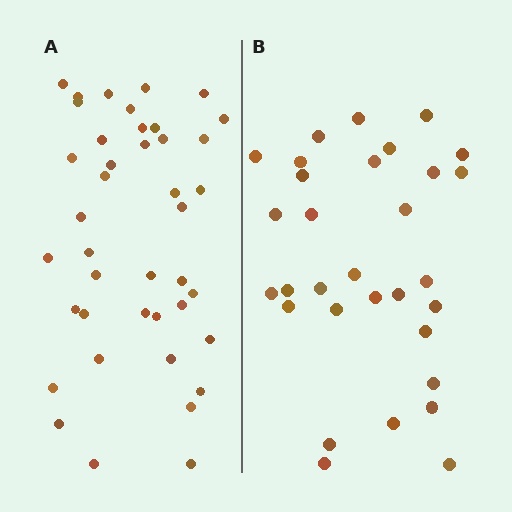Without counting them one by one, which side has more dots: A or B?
Region A (the left region) has more dots.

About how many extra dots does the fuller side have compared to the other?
Region A has roughly 10 or so more dots than region B.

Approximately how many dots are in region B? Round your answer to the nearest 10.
About 30 dots. (The exact count is 31, which rounds to 30.)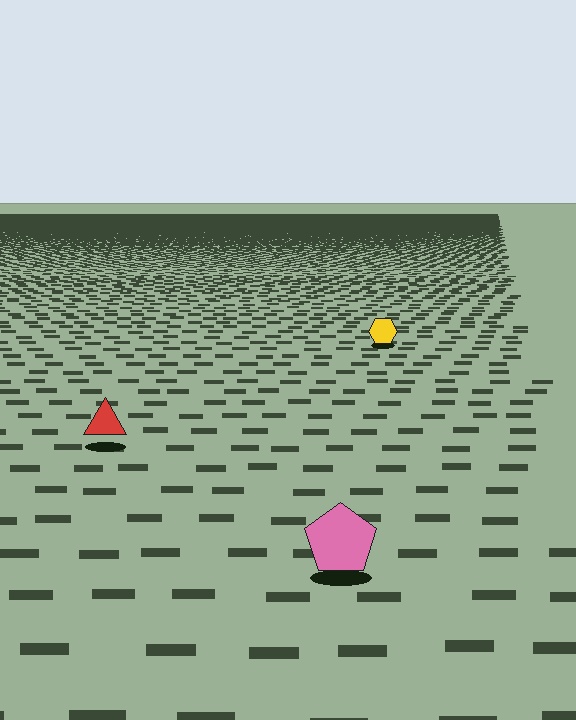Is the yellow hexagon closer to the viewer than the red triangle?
No. The red triangle is closer — you can tell from the texture gradient: the ground texture is coarser near it.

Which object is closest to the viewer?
The pink pentagon is closest. The texture marks near it are larger and more spread out.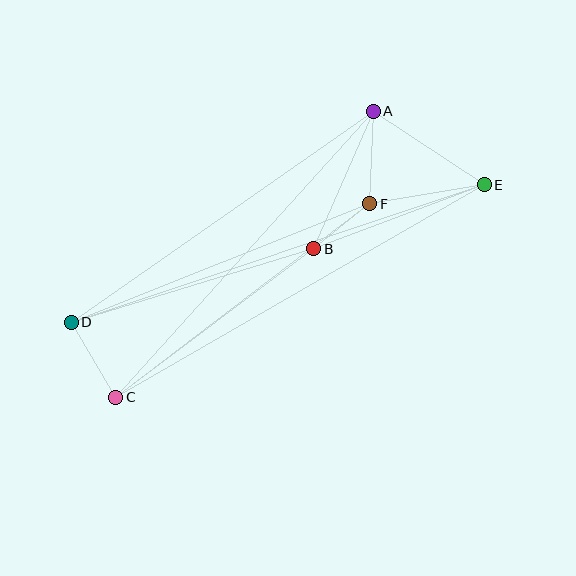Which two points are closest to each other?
Points B and F are closest to each other.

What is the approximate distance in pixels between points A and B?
The distance between A and B is approximately 150 pixels.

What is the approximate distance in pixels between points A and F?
The distance between A and F is approximately 93 pixels.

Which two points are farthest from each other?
Points D and E are farthest from each other.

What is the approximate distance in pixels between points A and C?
The distance between A and C is approximately 385 pixels.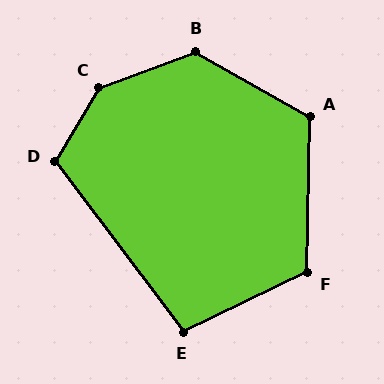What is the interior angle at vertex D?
Approximately 113 degrees (obtuse).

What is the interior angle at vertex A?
Approximately 118 degrees (obtuse).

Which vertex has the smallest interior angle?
E, at approximately 101 degrees.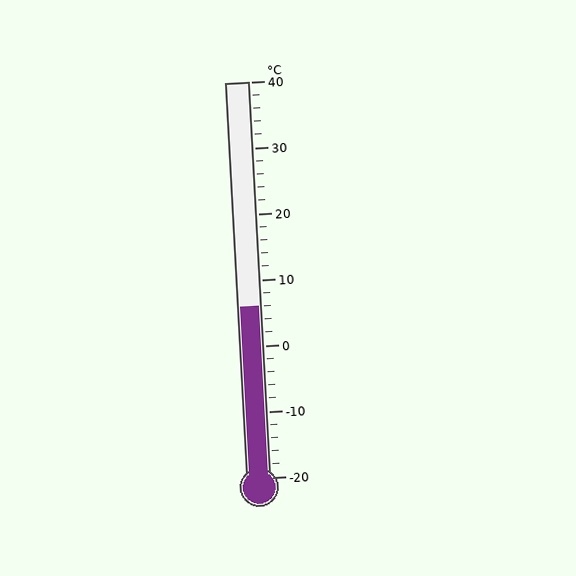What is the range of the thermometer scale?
The thermometer scale ranges from -20°C to 40°C.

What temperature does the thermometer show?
The thermometer shows approximately 6°C.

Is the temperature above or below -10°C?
The temperature is above -10°C.